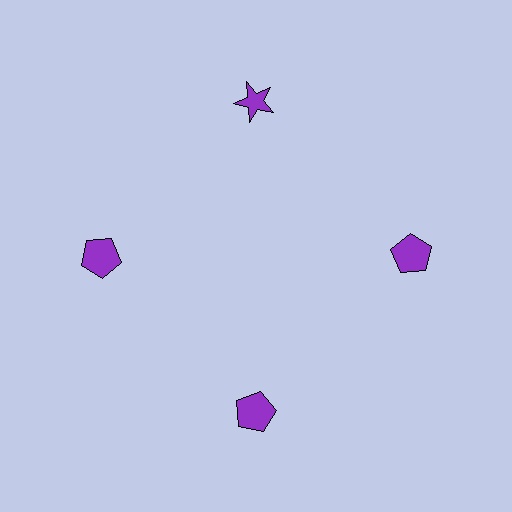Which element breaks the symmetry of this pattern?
The purple star at roughly the 12 o'clock position breaks the symmetry. All other shapes are purple pentagons.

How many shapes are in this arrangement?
There are 4 shapes arranged in a ring pattern.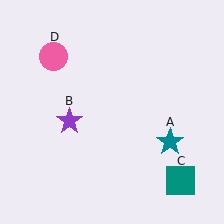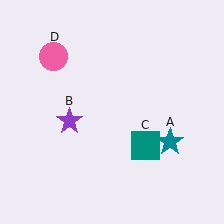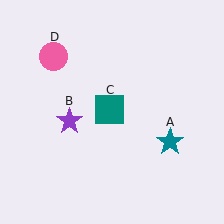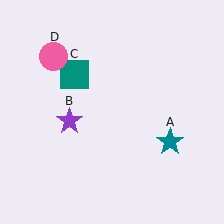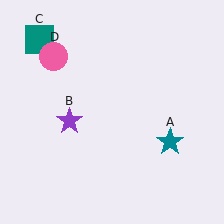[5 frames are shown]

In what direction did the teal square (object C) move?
The teal square (object C) moved up and to the left.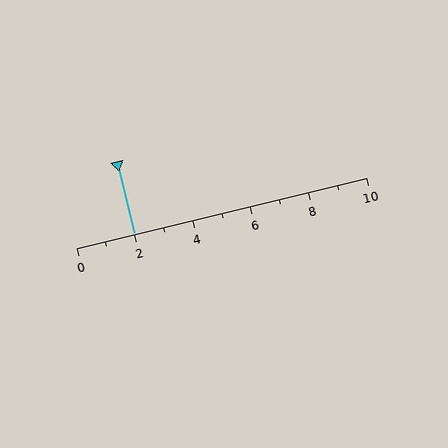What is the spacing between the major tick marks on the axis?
The major ticks are spaced 2 apart.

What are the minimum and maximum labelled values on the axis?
The axis runs from 0 to 10.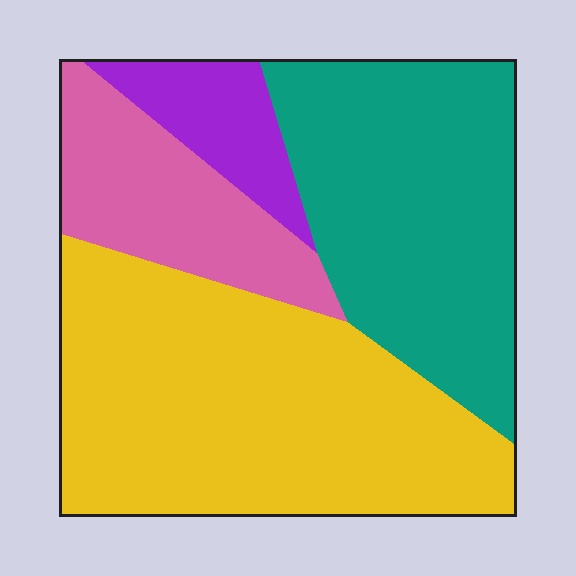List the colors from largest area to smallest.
From largest to smallest: yellow, teal, pink, purple.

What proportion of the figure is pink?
Pink takes up about one sixth (1/6) of the figure.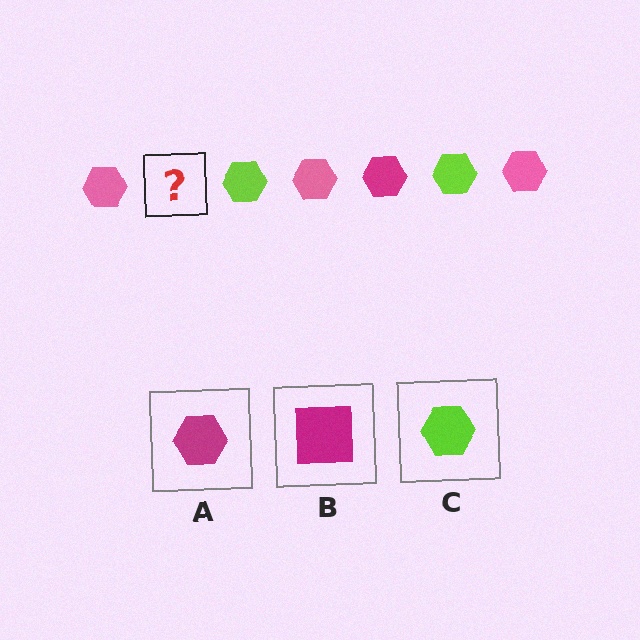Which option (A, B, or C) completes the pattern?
A.